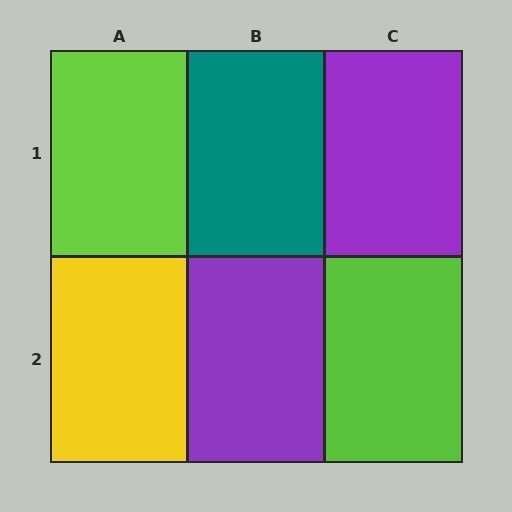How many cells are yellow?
1 cell is yellow.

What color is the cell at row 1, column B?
Teal.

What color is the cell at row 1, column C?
Purple.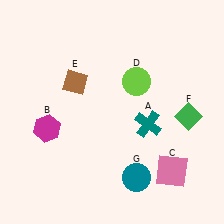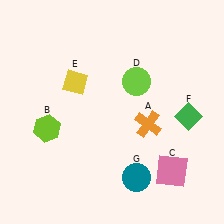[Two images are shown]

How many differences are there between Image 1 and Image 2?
There are 3 differences between the two images.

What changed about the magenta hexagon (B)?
In Image 1, B is magenta. In Image 2, it changed to lime.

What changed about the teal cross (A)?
In Image 1, A is teal. In Image 2, it changed to orange.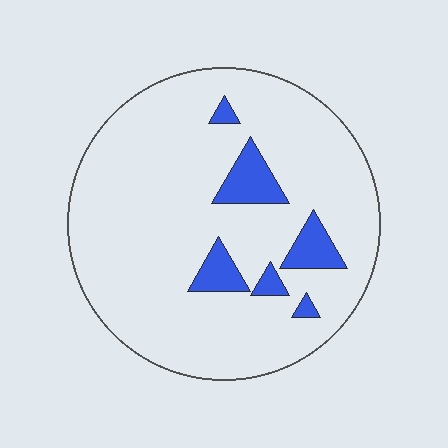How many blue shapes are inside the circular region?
6.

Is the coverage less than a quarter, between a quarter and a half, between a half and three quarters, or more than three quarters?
Less than a quarter.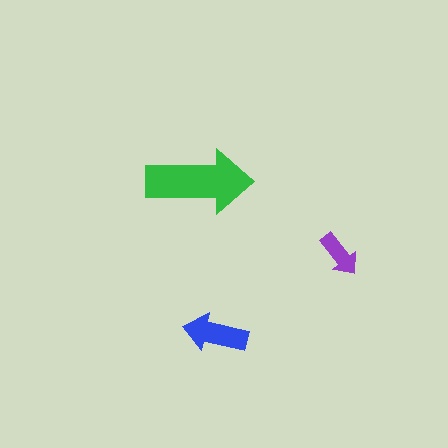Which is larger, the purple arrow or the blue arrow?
The blue one.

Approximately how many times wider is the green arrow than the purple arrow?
About 2.5 times wider.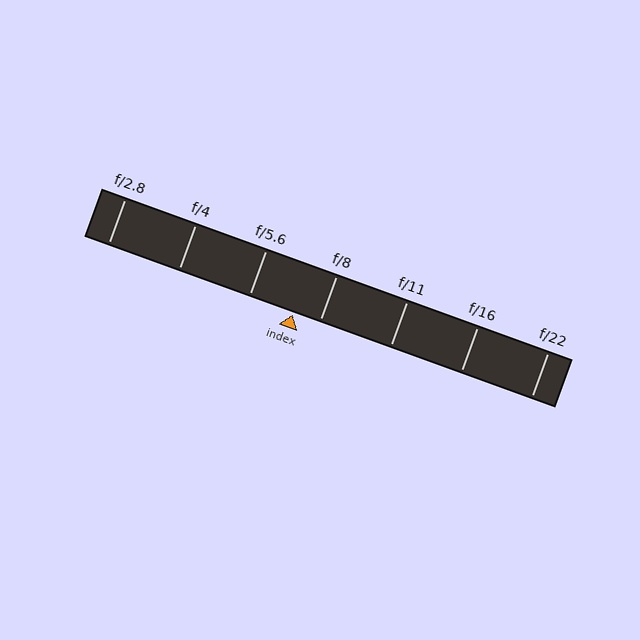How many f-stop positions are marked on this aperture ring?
There are 7 f-stop positions marked.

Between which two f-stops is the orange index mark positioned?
The index mark is between f/5.6 and f/8.